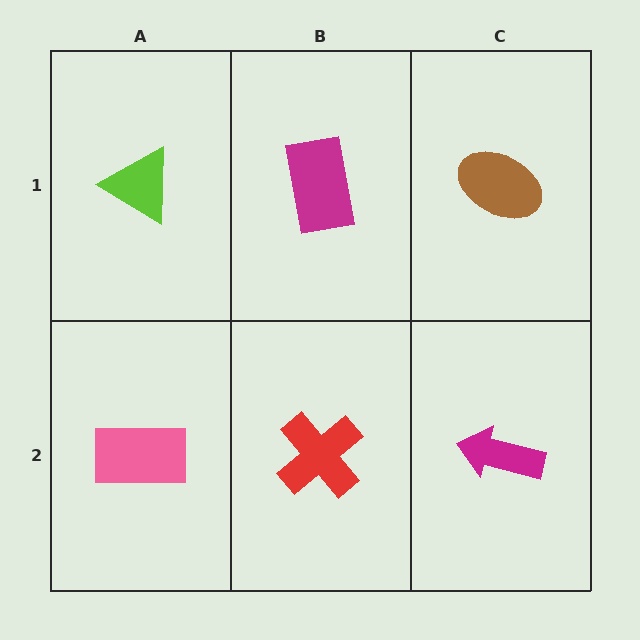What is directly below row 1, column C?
A magenta arrow.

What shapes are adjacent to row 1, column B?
A red cross (row 2, column B), a lime triangle (row 1, column A), a brown ellipse (row 1, column C).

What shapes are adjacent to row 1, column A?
A pink rectangle (row 2, column A), a magenta rectangle (row 1, column B).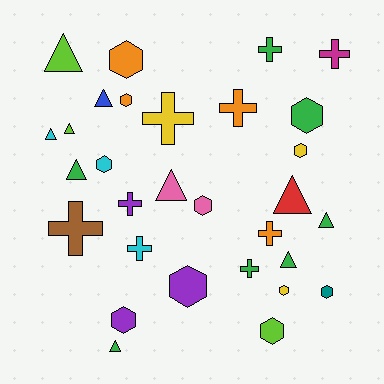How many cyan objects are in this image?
There are 3 cyan objects.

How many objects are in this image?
There are 30 objects.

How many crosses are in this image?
There are 9 crosses.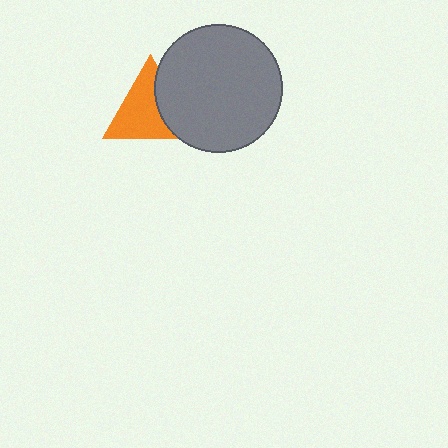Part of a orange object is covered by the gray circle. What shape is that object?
It is a triangle.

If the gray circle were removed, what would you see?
You would see the complete orange triangle.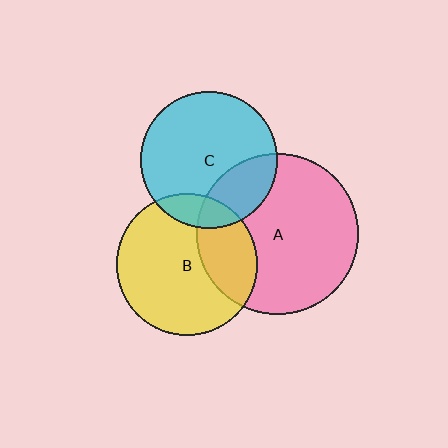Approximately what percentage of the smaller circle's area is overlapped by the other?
Approximately 15%.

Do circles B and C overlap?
Yes.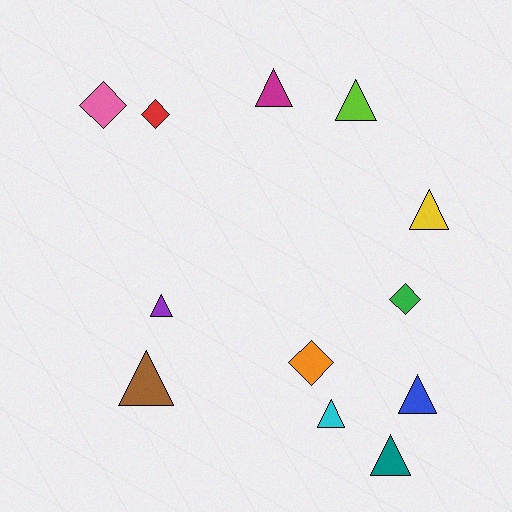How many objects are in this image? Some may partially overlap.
There are 12 objects.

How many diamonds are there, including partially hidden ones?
There are 4 diamonds.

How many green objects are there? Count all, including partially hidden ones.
There is 1 green object.